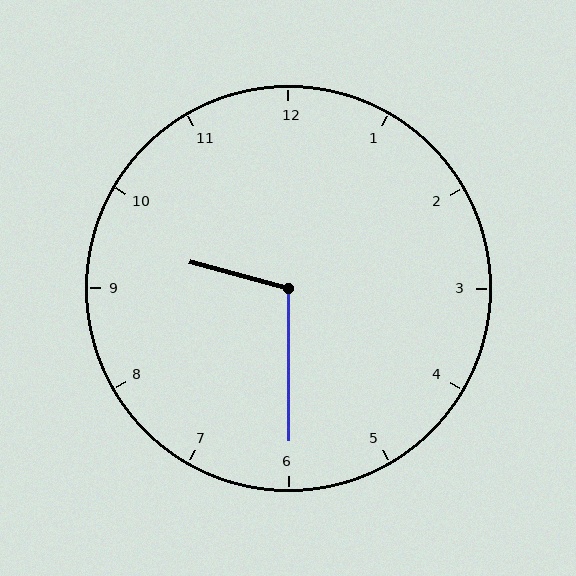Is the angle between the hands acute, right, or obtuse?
It is obtuse.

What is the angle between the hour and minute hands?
Approximately 105 degrees.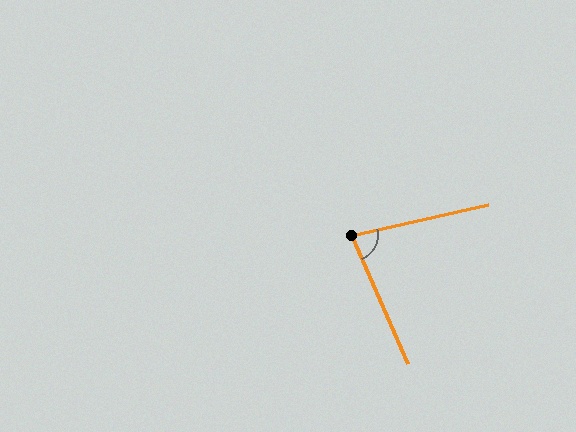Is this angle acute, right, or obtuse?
It is acute.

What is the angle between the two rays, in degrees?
Approximately 79 degrees.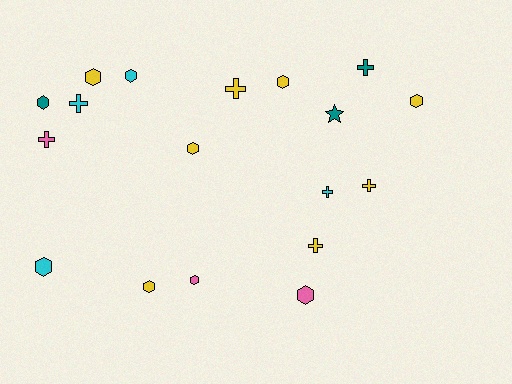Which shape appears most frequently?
Hexagon, with 10 objects.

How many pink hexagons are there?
There are 2 pink hexagons.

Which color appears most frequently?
Yellow, with 8 objects.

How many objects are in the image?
There are 18 objects.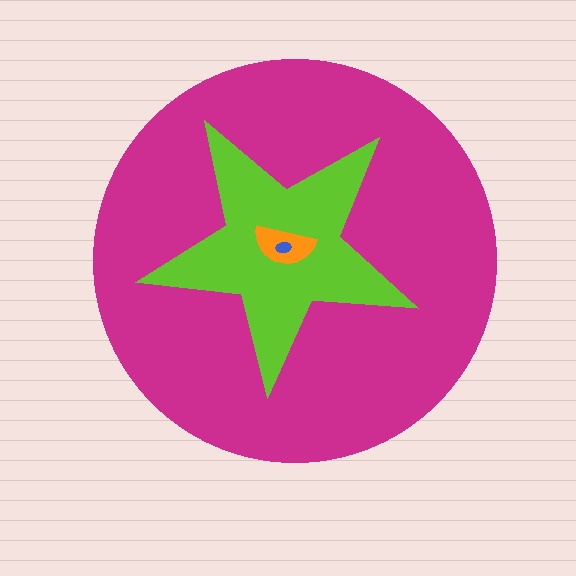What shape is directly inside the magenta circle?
The lime star.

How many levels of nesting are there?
4.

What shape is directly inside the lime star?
The orange semicircle.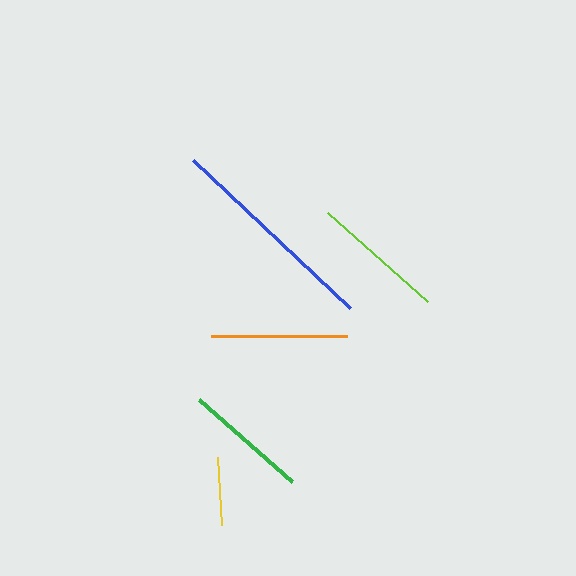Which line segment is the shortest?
The yellow line is the shortest at approximately 68 pixels.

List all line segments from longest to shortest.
From longest to shortest: blue, orange, lime, green, yellow.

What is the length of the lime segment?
The lime segment is approximately 134 pixels long.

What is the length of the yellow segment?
The yellow segment is approximately 68 pixels long.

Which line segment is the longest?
The blue line is the longest at approximately 216 pixels.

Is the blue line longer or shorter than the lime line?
The blue line is longer than the lime line.